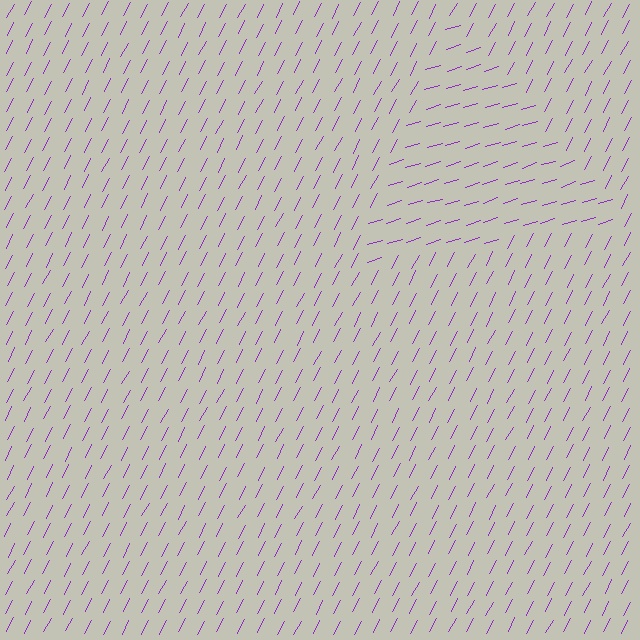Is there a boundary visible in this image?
Yes, there is a texture boundary formed by a change in line orientation.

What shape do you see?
I see a triangle.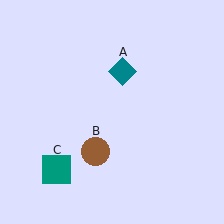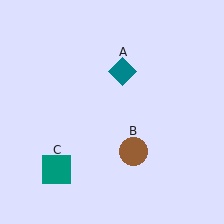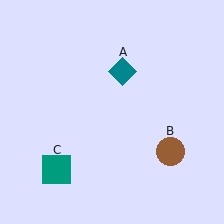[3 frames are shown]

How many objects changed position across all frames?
1 object changed position: brown circle (object B).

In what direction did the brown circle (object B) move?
The brown circle (object B) moved right.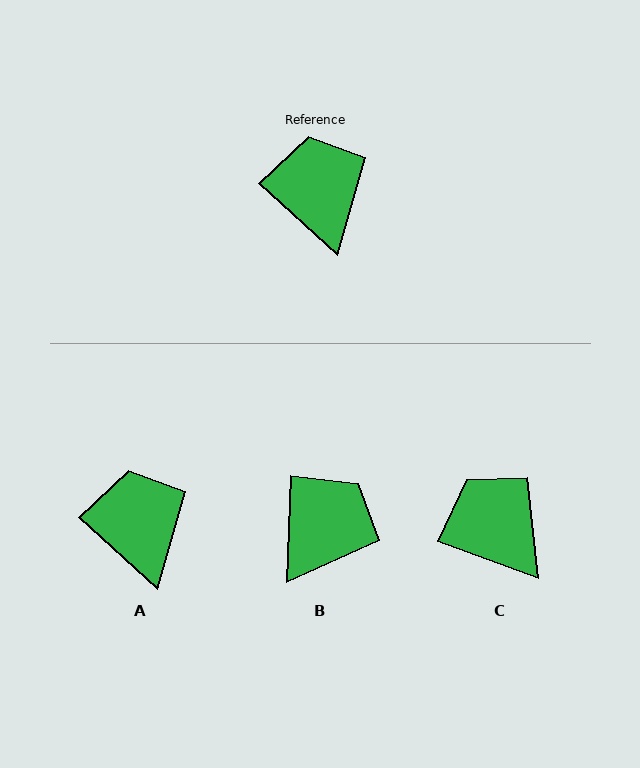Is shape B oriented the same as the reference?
No, it is off by about 50 degrees.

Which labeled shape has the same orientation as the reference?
A.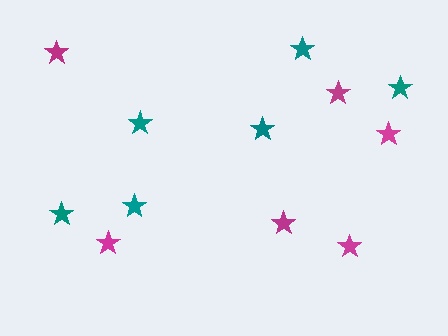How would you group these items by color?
There are 2 groups: one group of teal stars (6) and one group of magenta stars (6).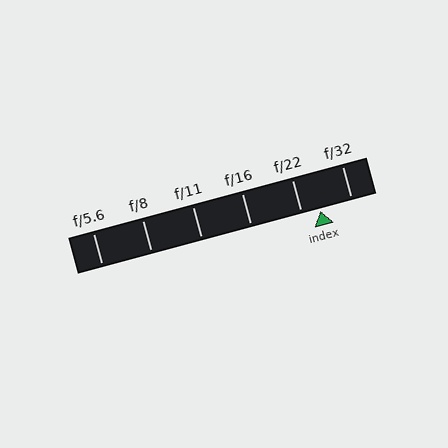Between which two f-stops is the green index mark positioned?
The index mark is between f/22 and f/32.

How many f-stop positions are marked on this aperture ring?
There are 6 f-stop positions marked.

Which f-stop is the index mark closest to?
The index mark is closest to f/22.